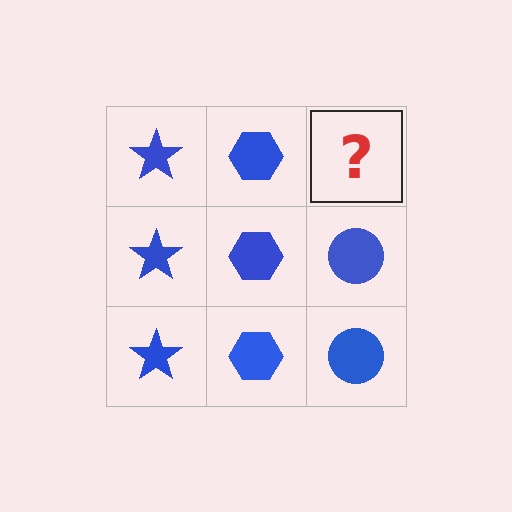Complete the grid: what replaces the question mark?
The question mark should be replaced with a blue circle.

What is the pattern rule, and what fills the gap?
The rule is that each column has a consistent shape. The gap should be filled with a blue circle.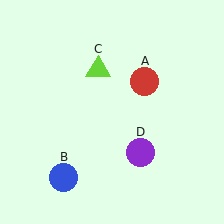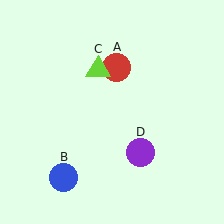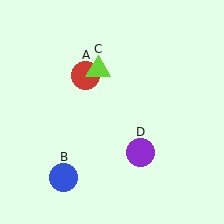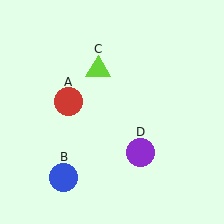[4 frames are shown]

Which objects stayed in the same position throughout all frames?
Blue circle (object B) and lime triangle (object C) and purple circle (object D) remained stationary.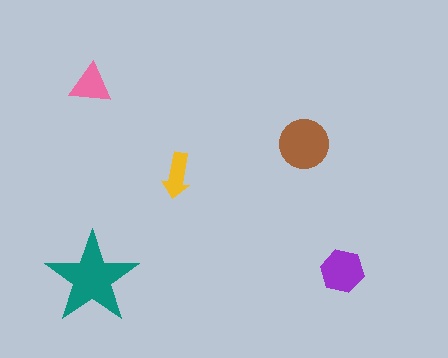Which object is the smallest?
The yellow arrow.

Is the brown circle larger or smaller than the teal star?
Smaller.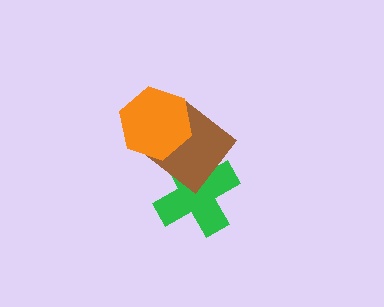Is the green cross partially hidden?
Yes, it is partially covered by another shape.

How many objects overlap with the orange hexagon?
1 object overlaps with the orange hexagon.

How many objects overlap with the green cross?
1 object overlaps with the green cross.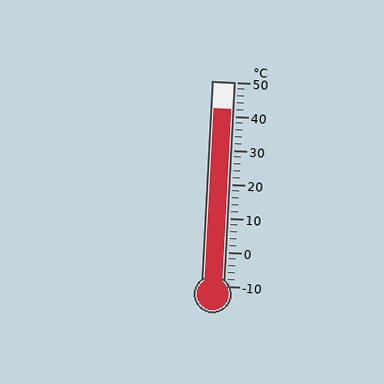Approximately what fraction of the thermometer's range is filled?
The thermometer is filled to approximately 85% of its range.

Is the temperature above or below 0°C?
The temperature is above 0°C.